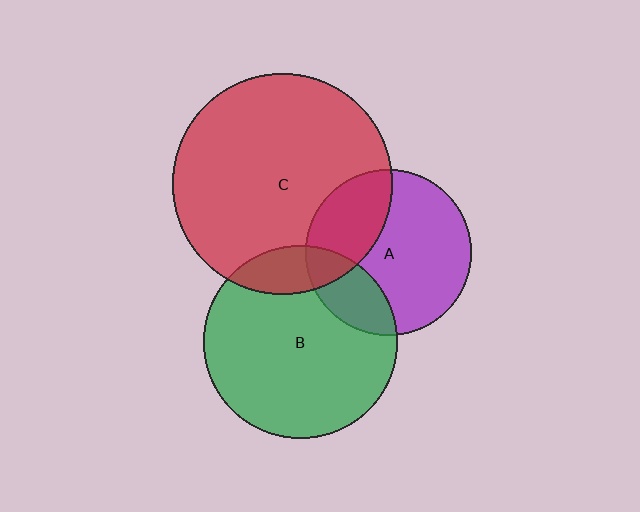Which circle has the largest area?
Circle C (red).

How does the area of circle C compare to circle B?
Approximately 1.3 times.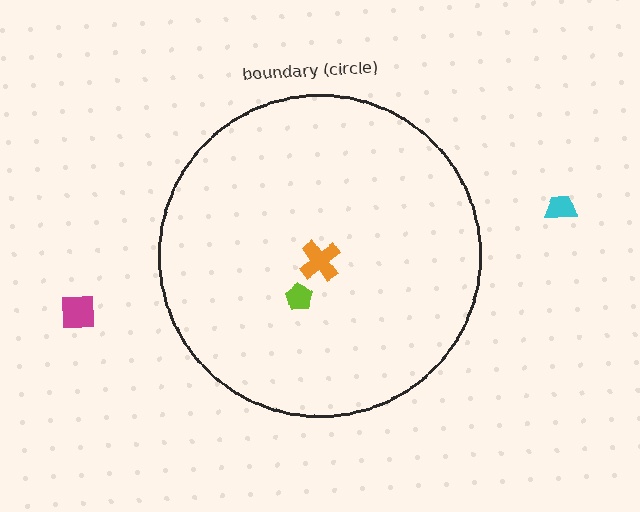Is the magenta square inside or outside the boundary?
Outside.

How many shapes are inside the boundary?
2 inside, 2 outside.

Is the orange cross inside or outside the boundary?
Inside.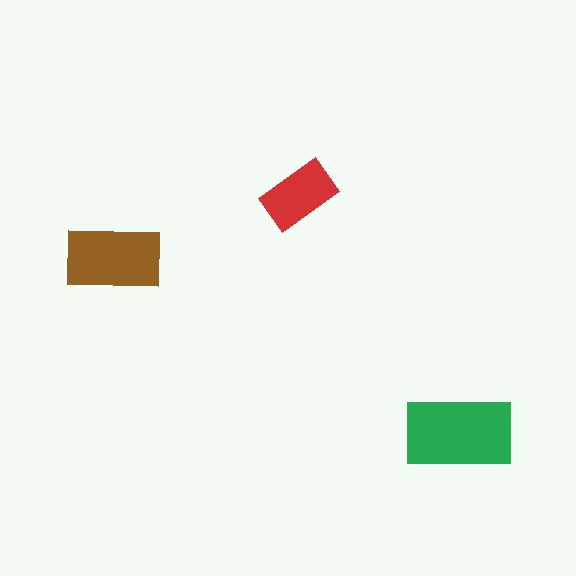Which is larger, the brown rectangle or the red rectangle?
The brown one.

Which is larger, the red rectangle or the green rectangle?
The green one.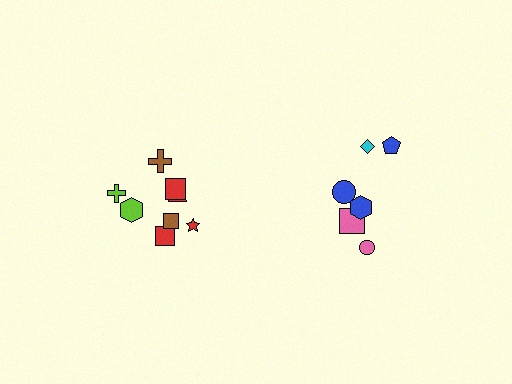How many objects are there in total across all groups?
There are 14 objects.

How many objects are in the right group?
There are 6 objects.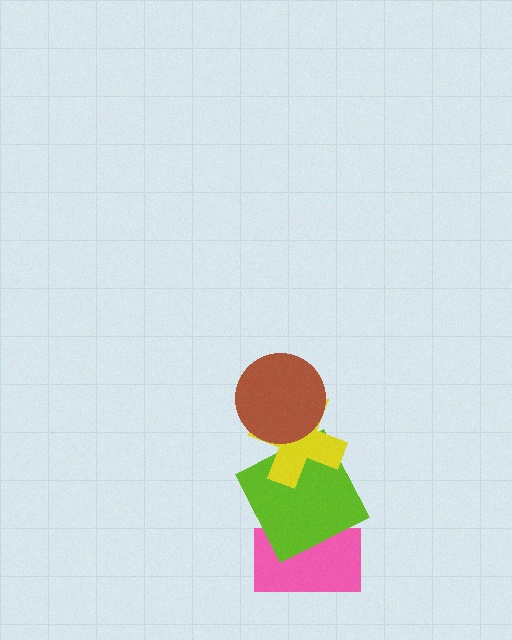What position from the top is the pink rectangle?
The pink rectangle is 4th from the top.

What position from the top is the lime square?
The lime square is 3rd from the top.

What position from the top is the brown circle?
The brown circle is 1st from the top.